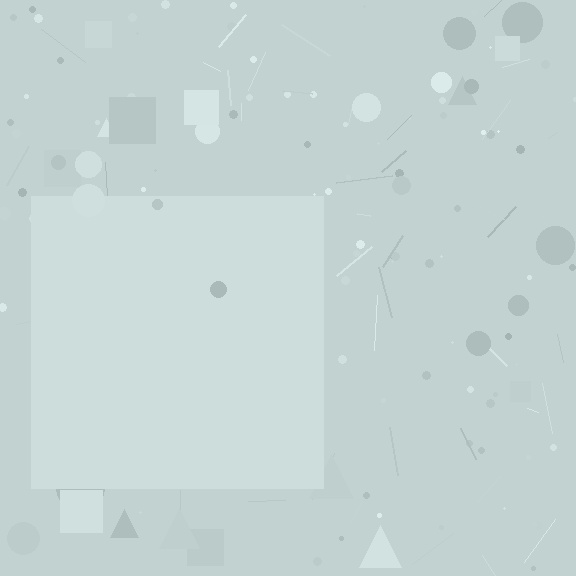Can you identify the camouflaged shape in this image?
The camouflaged shape is a square.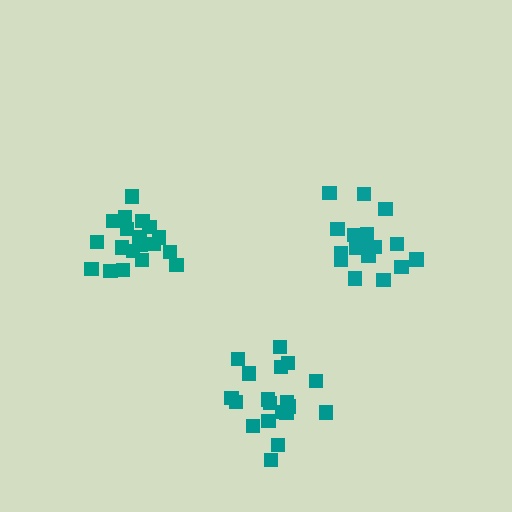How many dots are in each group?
Group 1: 20 dots, Group 2: 19 dots, Group 3: 18 dots (57 total).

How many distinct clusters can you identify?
There are 3 distinct clusters.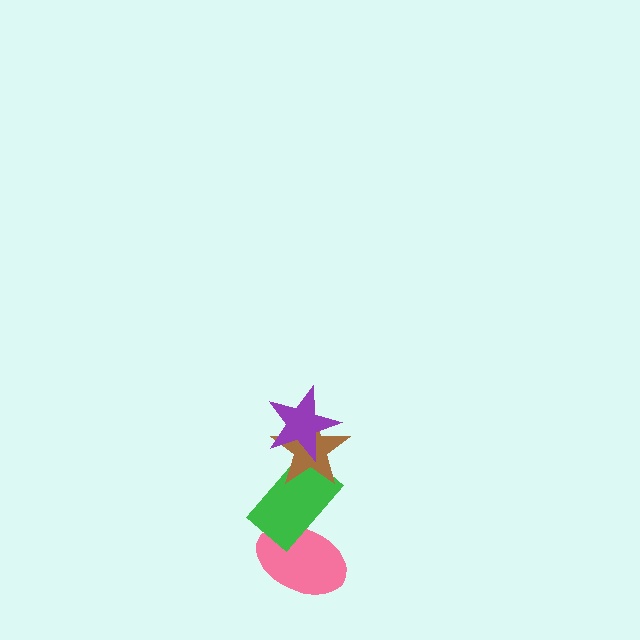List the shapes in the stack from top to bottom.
From top to bottom: the purple star, the brown star, the green rectangle, the pink ellipse.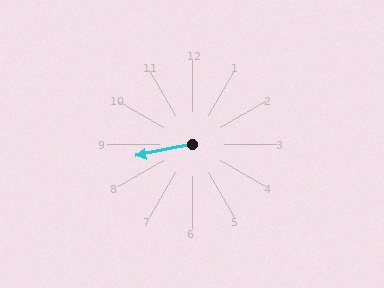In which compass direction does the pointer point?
West.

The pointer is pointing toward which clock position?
Roughly 9 o'clock.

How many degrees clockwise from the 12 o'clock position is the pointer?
Approximately 258 degrees.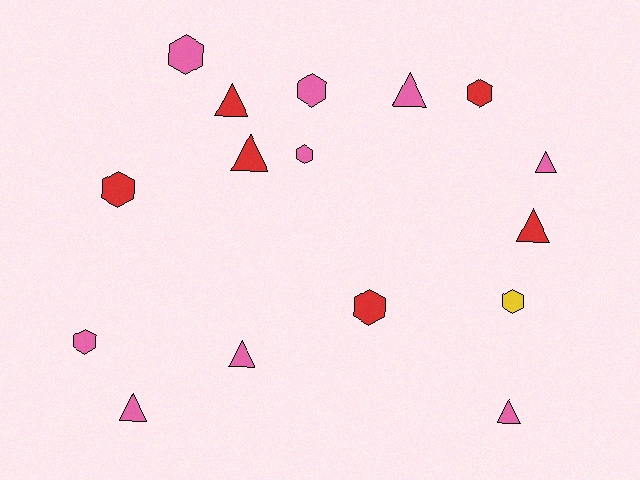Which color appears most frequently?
Pink, with 9 objects.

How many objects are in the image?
There are 16 objects.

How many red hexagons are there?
There are 3 red hexagons.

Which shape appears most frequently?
Hexagon, with 8 objects.